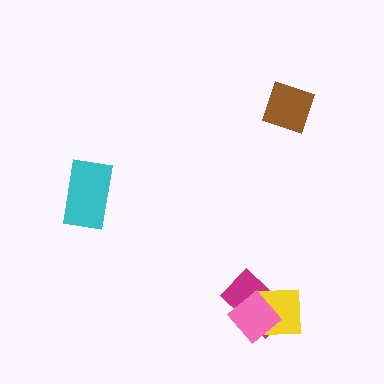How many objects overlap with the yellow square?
2 objects overlap with the yellow square.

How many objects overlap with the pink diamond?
2 objects overlap with the pink diamond.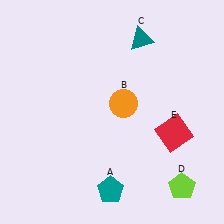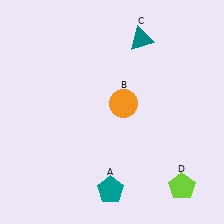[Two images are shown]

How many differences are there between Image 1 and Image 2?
There is 1 difference between the two images.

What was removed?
The red square (E) was removed in Image 2.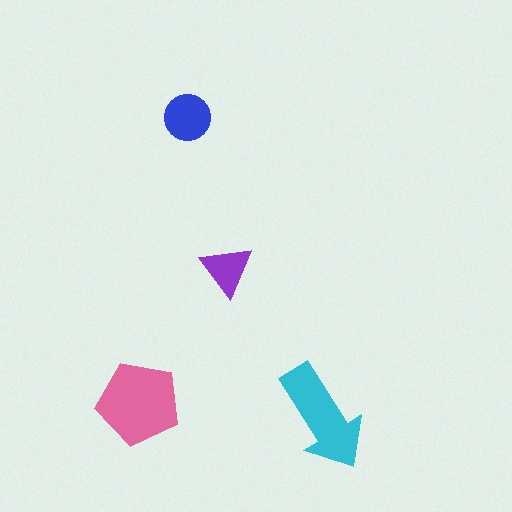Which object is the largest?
The pink pentagon.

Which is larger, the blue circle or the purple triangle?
The blue circle.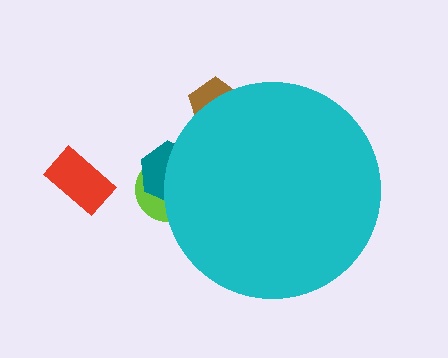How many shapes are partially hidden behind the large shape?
3 shapes are partially hidden.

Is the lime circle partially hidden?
Yes, the lime circle is partially hidden behind the cyan circle.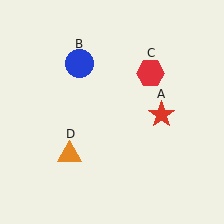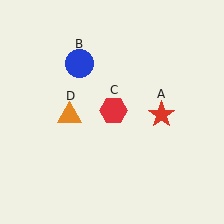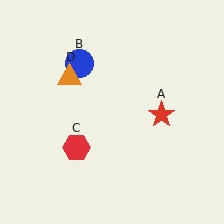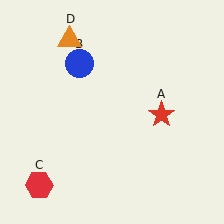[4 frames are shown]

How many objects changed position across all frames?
2 objects changed position: red hexagon (object C), orange triangle (object D).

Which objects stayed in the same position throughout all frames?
Red star (object A) and blue circle (object B) remained stationary.